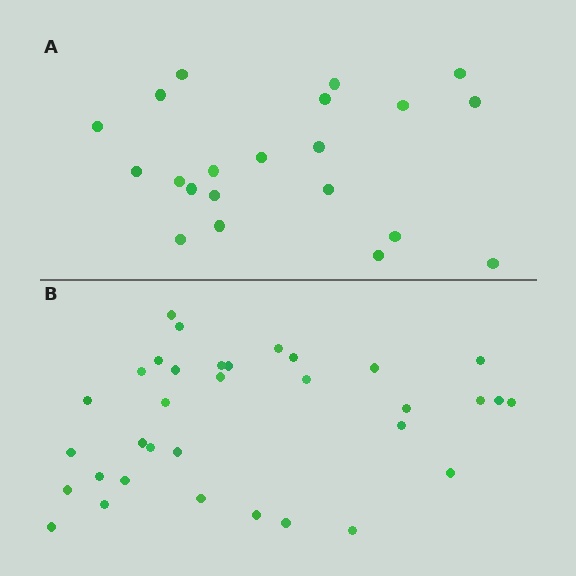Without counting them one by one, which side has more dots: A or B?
Region B (the bottom region) has more dots.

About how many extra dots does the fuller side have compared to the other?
Region B has approximately 15 more dots than region A.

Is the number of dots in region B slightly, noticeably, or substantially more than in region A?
Region B has substantially more. The ratio is roughly 1.6 to 1.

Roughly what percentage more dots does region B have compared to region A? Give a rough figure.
About 60% more.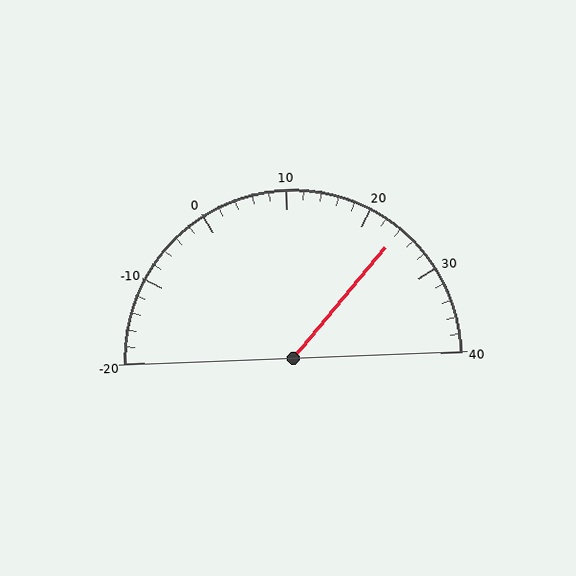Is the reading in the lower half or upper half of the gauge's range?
The reading is in the upper half of the range (-20 to 40).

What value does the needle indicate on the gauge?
The needle indicates approximately 24.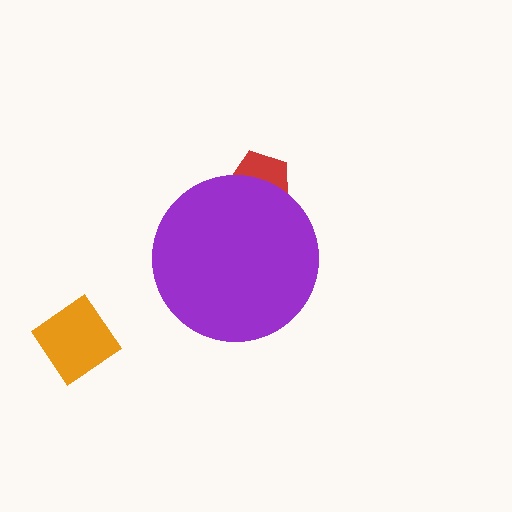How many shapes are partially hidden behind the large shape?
2 shapes are partially hidden.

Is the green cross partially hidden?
Yes, the green cross is partially hidden behind the purple circle.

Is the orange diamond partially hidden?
No, the orange diamond is fully visible.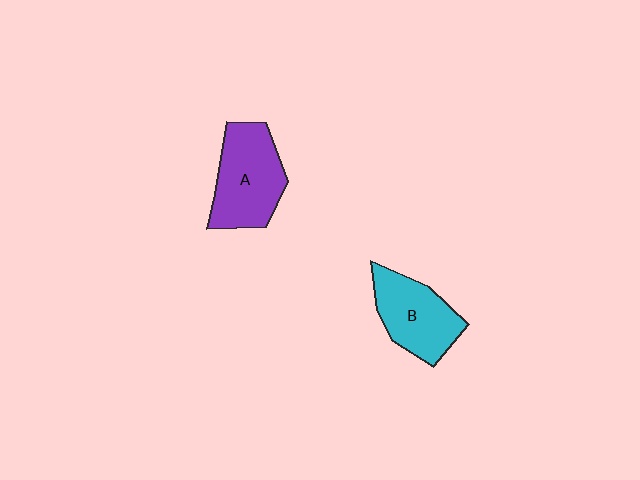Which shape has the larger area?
Shape A (purple).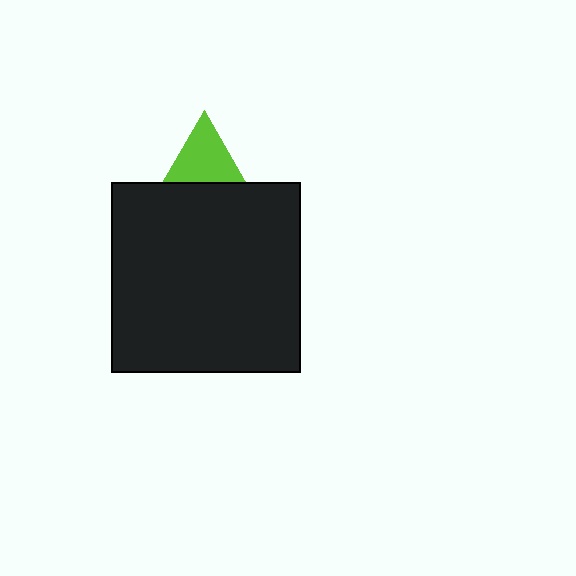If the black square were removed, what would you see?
You would see the complete lime triangle.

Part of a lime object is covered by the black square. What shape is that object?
It is a triangle.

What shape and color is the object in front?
The object in front is a black square.